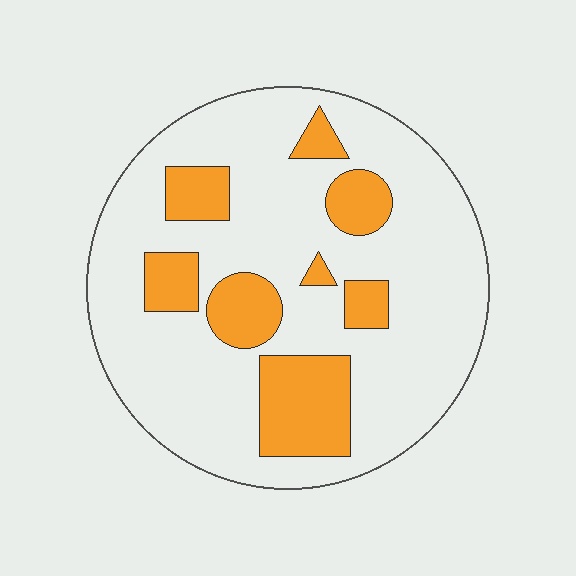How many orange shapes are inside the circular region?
8.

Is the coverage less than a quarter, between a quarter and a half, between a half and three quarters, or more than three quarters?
Less than a quarter.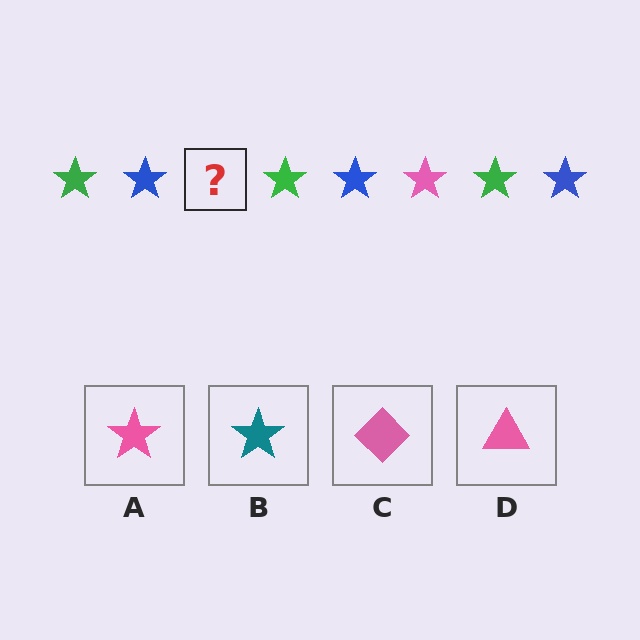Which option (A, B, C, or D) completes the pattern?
A.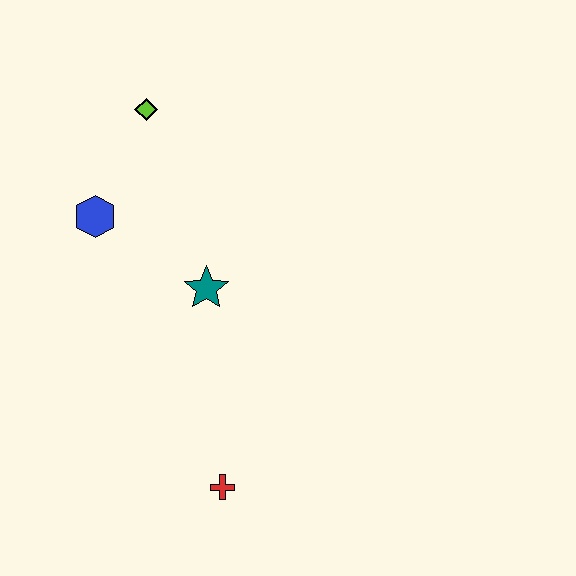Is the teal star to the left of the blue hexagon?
No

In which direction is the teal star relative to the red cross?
The teal star is above the red cross.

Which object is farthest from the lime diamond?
The red cross is farthest from the lime diamond.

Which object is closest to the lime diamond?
The blue hexagon is closest to the lime diamond.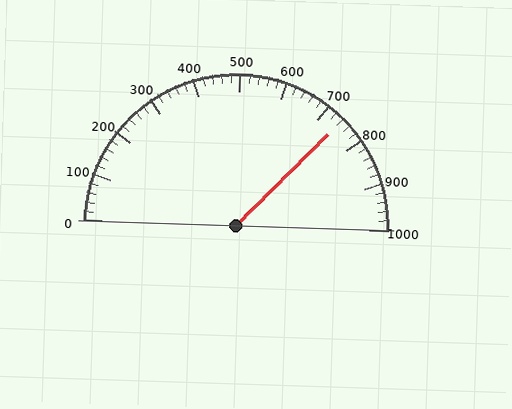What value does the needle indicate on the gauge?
The needle indicates approximately 740.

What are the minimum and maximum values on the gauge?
The gauge ranges from 0 to 1000.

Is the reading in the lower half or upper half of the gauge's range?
The reading is in the upper half of the range (0 to 1000).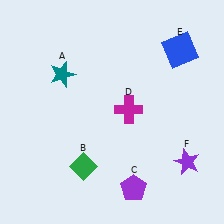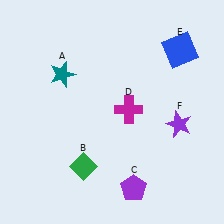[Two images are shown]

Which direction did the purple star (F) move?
The purple star (F) moved up.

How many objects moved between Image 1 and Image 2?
1 object moved between the two images.